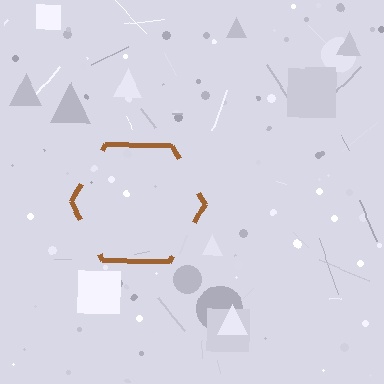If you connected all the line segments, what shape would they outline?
They would outline a hexagon.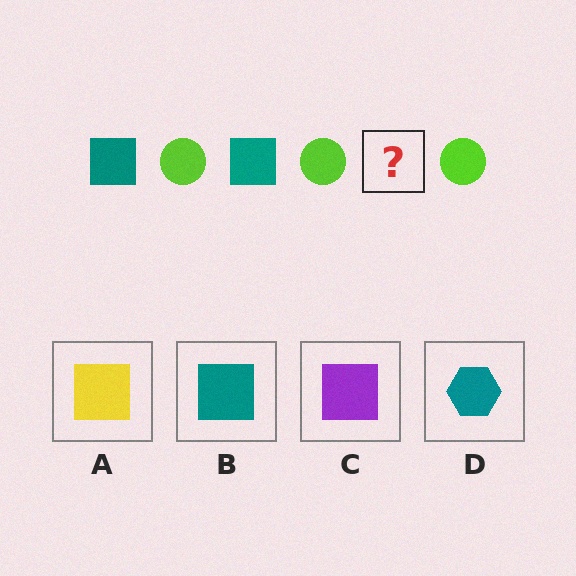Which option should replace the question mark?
Option B.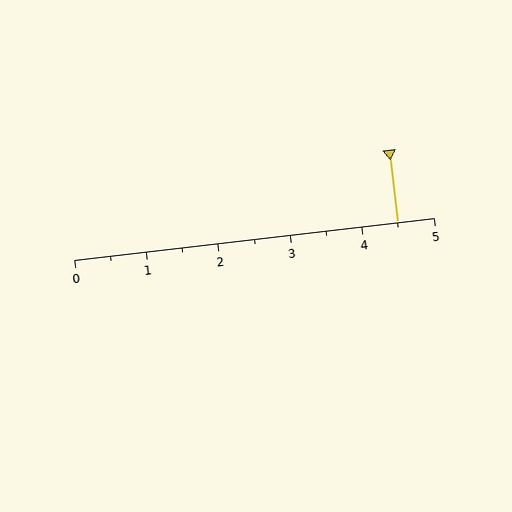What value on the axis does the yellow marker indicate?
The marker indicates approximately 4.5.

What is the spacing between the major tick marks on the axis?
The major ticks are spaced 1 apart.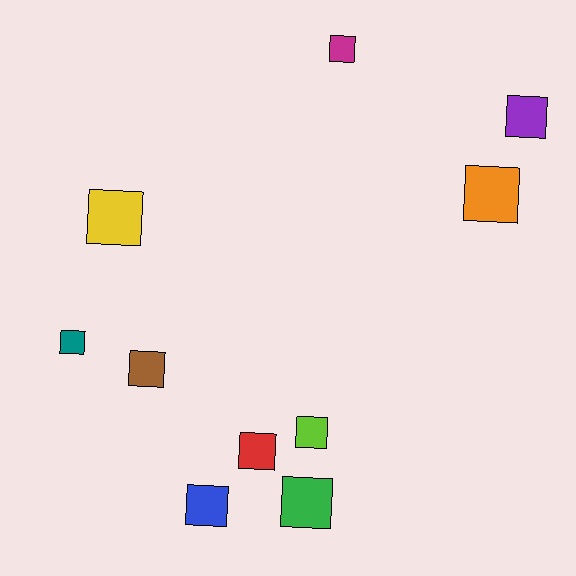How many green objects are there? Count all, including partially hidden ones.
There is 1 green object.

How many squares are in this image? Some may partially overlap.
There are 10 squares.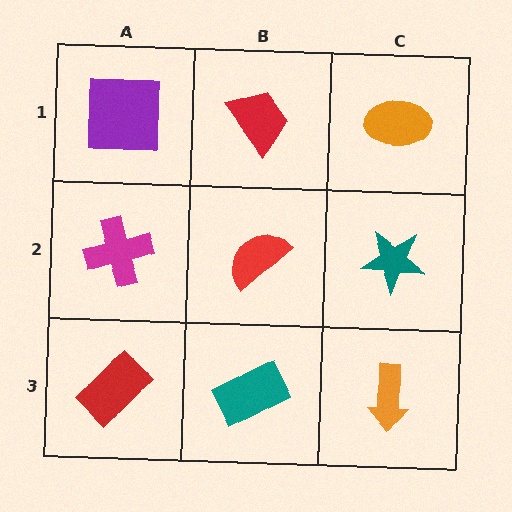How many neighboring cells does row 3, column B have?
3.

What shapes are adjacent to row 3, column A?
A magenta cross (row 2, column A), a teal rectangle (row 3, column B).